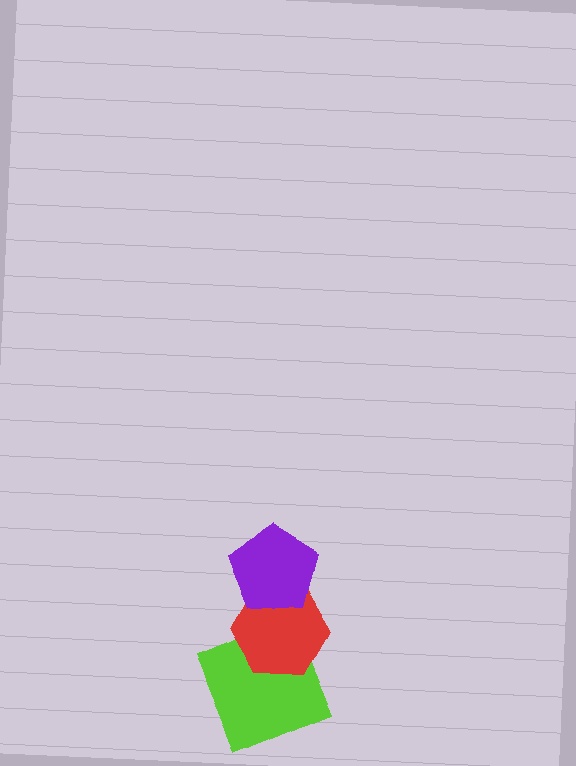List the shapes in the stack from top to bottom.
From top to bottom: the purple pentagon, the red hexagon, the lime square.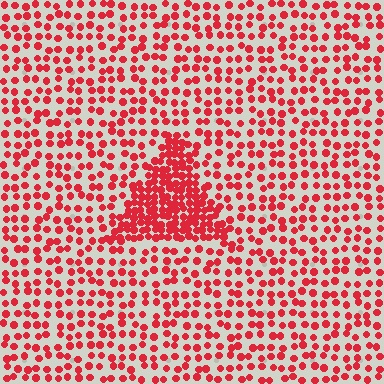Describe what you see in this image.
The image contains small red elements arranged at two different densities. A triangle-shaped region is visible where the elements are more densely packed than the surrounding area.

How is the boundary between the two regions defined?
The boundary is defined by a change in element density (approximately 2.4x ratio). All elements are the same color, size, and shape.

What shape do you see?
I see a triangle.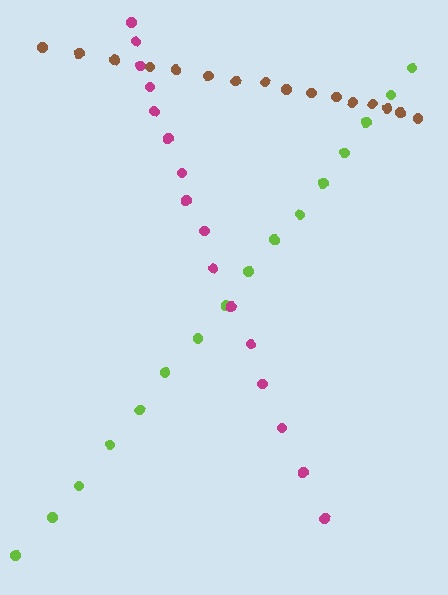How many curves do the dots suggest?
There are 3 distinct paths.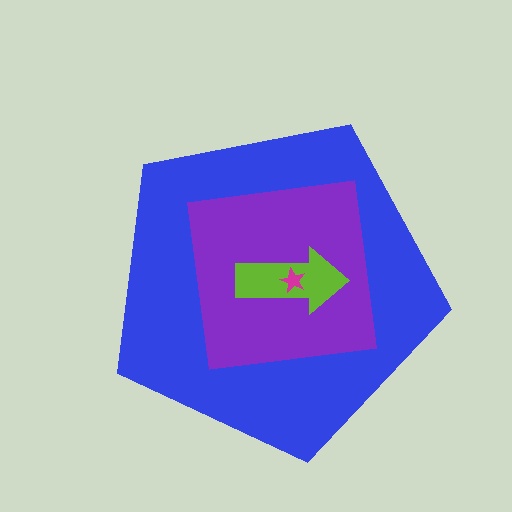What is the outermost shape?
The blue pentagon.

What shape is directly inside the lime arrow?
The magenta star.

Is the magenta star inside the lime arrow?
Yes.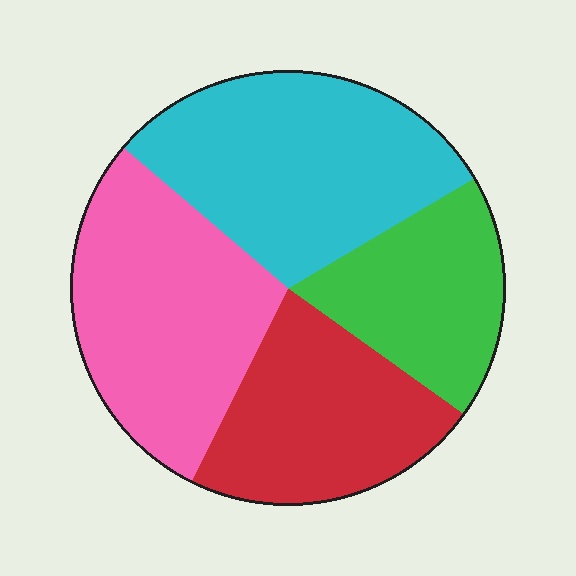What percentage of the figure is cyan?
Cyan takes up between a quarter and a half of the figure.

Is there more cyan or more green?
Cyan.